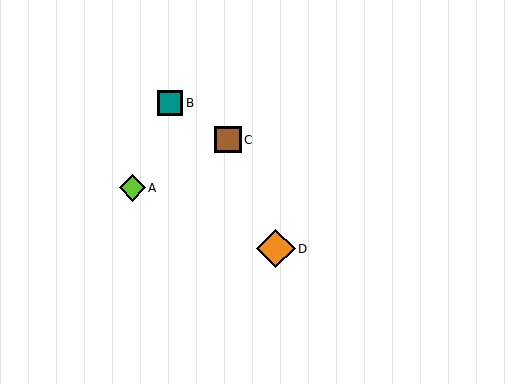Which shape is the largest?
The orange diamond (labeled D) is the largest.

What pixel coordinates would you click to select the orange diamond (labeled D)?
Click at (276, 249) to select the orange diamond D.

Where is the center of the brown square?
The center of the brown square is at (228, 140).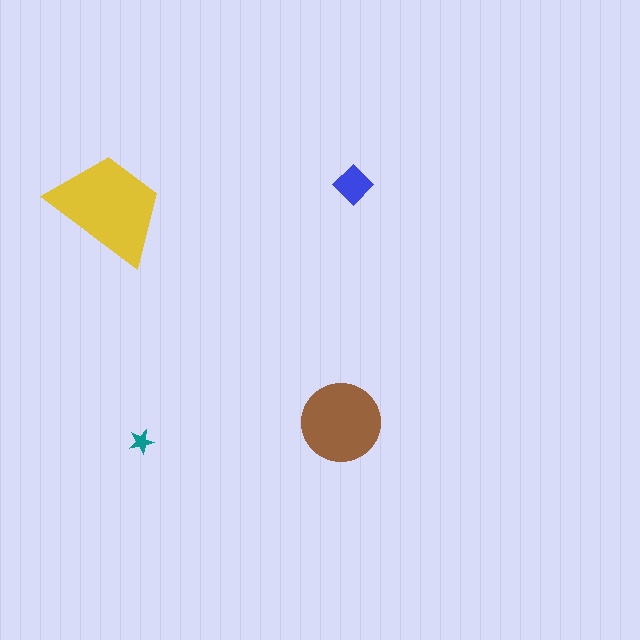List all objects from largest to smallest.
The yellow trapezoid, the brown circle, the blue diamond, the teal star.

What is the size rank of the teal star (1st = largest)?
4th.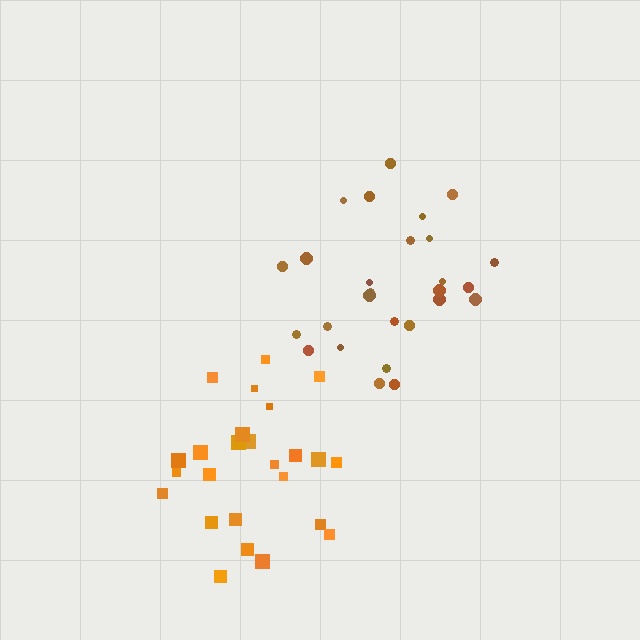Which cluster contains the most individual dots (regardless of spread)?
Brown (27).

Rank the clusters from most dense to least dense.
brown, orange.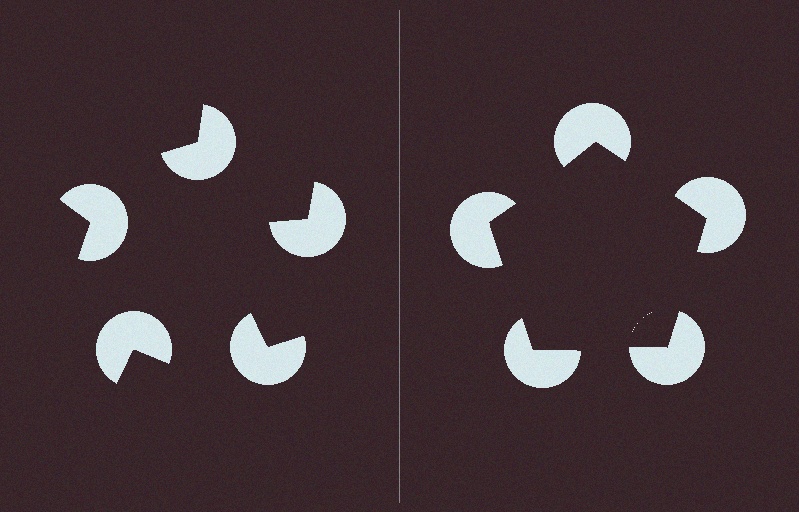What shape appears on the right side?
An illusory pentagon.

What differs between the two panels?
The pac-man discs are positioned identically on both sides; only the wedge orientations differ. On the right they align to a pentagon; on the left they are misaligned.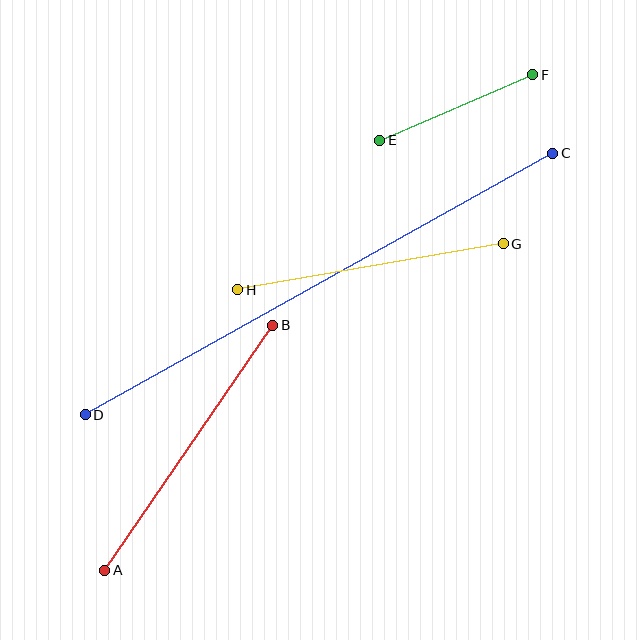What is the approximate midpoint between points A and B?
The midpoint is at approximately (189, 448) pixels.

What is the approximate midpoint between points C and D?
The midpoint is at approximately (319, 284) pixels.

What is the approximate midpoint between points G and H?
The midpoint is at approximately (370, 267) pixels.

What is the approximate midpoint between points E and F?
The midpoint is at approximately (456, 107) pixels.